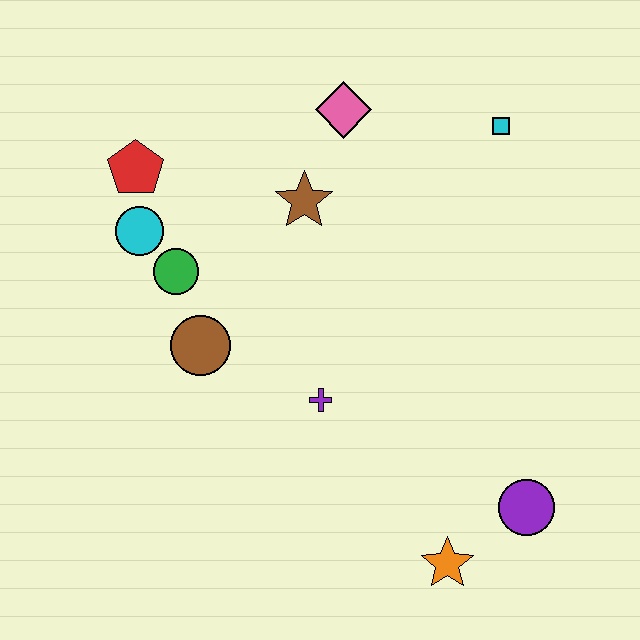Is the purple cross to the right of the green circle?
Yes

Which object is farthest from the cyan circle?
The purple circle is farthest from the cyan circle.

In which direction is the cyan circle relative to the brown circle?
The cyan circle is above the brown circle.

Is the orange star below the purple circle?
Yes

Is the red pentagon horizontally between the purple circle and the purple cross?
No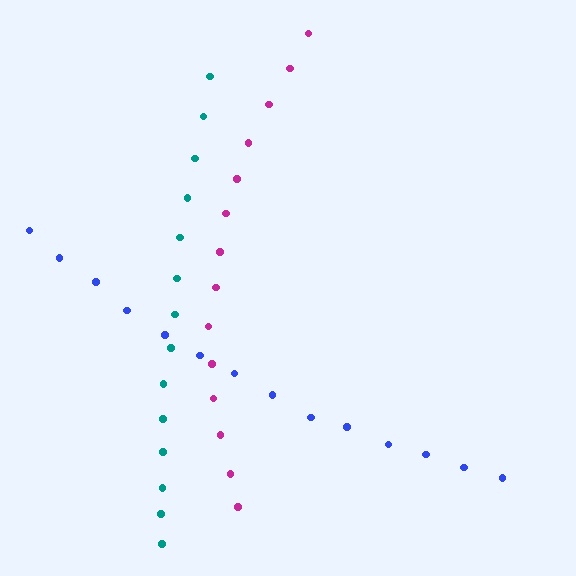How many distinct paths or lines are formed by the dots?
There are 3 distinct paths.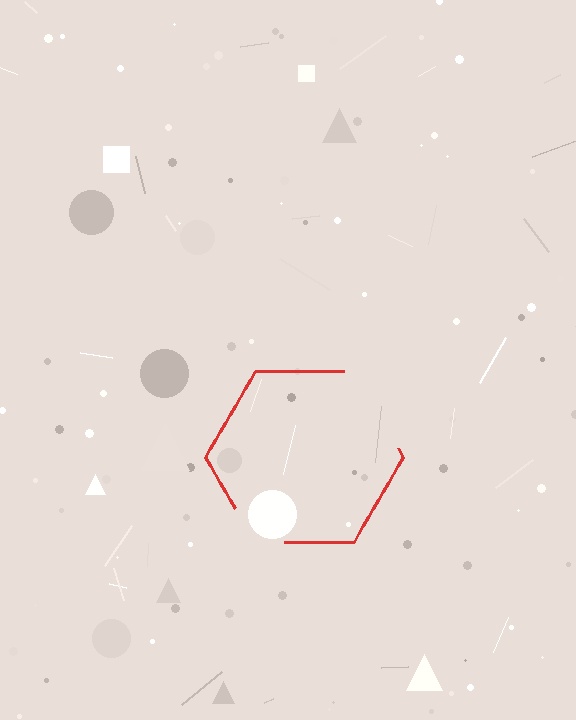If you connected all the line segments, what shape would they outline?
They would outline a hexagon.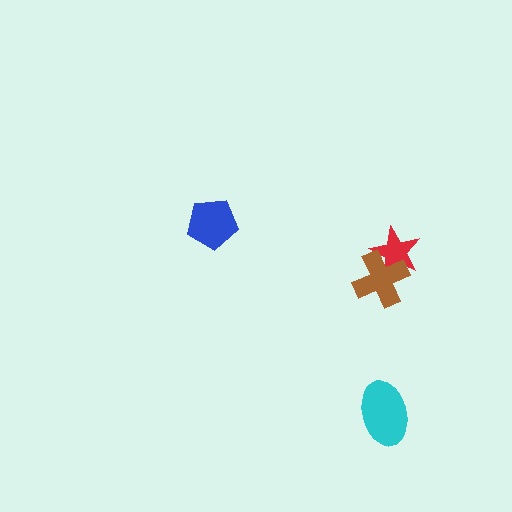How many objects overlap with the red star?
1 object overlaps with the red star.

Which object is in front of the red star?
The brown cross is in front of the red star.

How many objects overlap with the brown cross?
1 object overlaps with the brown cross.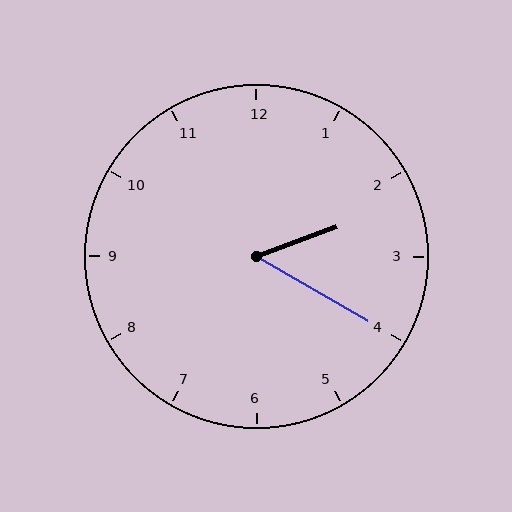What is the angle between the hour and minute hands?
Approximately 50 degrees.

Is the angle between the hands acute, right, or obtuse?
It is acute.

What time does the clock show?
2:20.